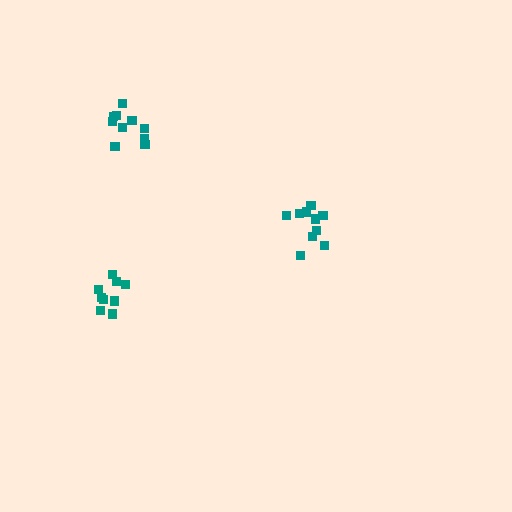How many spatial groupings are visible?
There are 3 spatial groupings.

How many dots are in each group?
Group 1: 10 dots, Group 2: 10 dots, Group 3: 10 dots (30 total).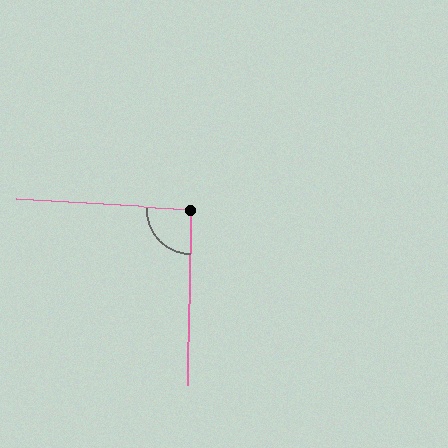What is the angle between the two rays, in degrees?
Approximately 92 degrees.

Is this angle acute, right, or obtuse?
It is approximately a right angle.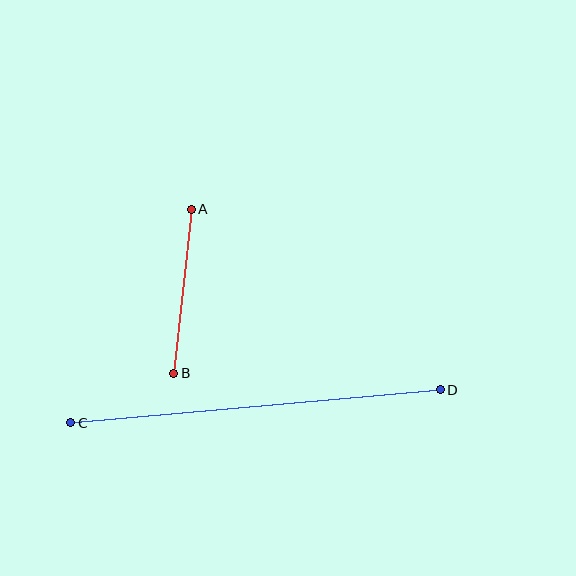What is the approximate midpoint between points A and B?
The midpoint is at approximately (182, 291) pixels.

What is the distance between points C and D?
The distance is approximately 371 pixels.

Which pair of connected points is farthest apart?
Points C and D are farthest apart.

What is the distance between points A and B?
The distance is approximately 165 pixels.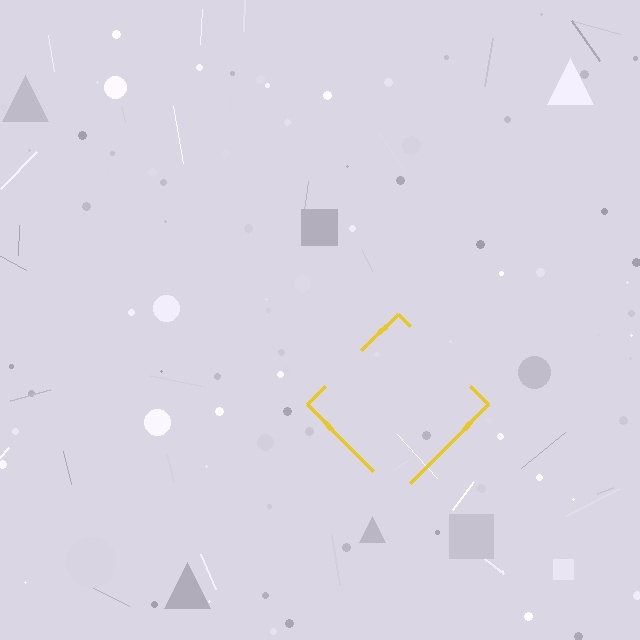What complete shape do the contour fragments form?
The contour fragments form a diamond.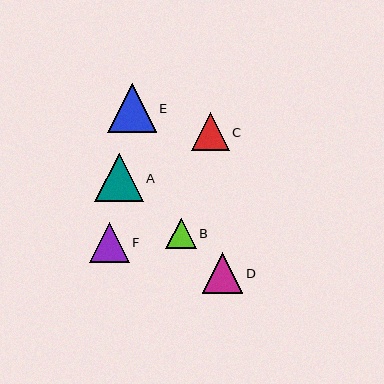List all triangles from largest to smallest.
From largest to smallest: A, E, D, F, C, B.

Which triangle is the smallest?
Triangle B is the smallest with a size of approximately 30 pixels.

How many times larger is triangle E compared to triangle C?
Triangle E is approximately 1.3 times the size of triangle C.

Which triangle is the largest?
Triangle A is the largest with a size of approximately 49 pixels.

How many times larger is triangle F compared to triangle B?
Triangle F is approximately 1.3 times the size of triangle B.